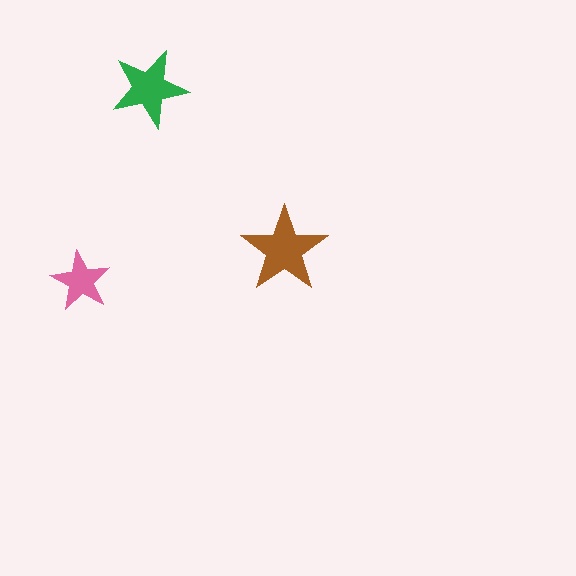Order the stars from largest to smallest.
the brown one, the green one, the pink one.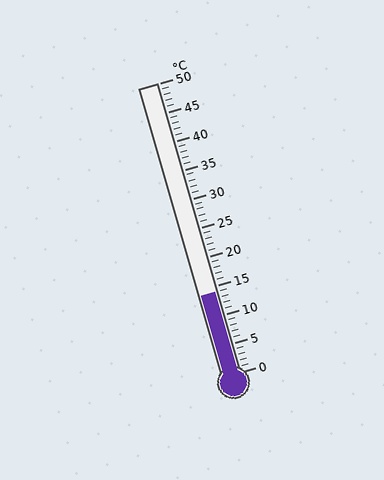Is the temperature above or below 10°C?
The temperature is above 10°C.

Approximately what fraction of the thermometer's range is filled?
The thermometer is filled to approximately 30% of its range.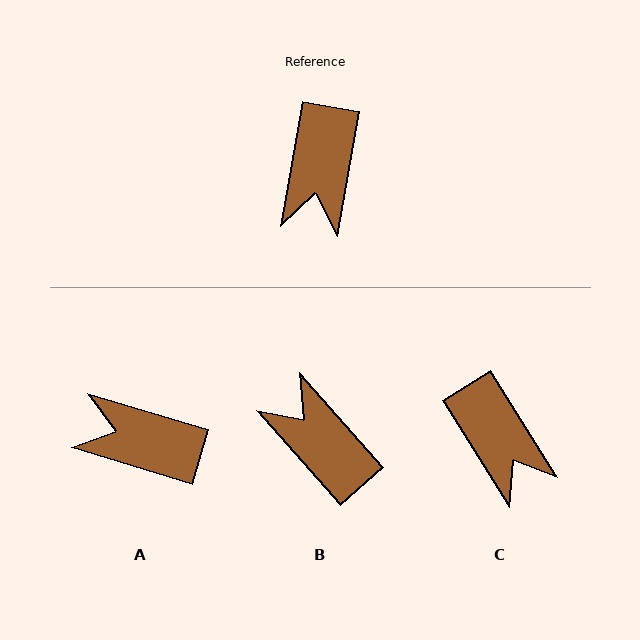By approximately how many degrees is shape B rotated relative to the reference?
Approximately 128 degrees clockwise.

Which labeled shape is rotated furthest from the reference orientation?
B, about 128 degrees away.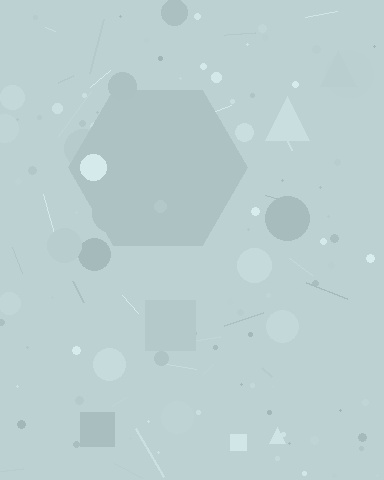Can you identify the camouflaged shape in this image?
The camouflaged shape is a hexagon.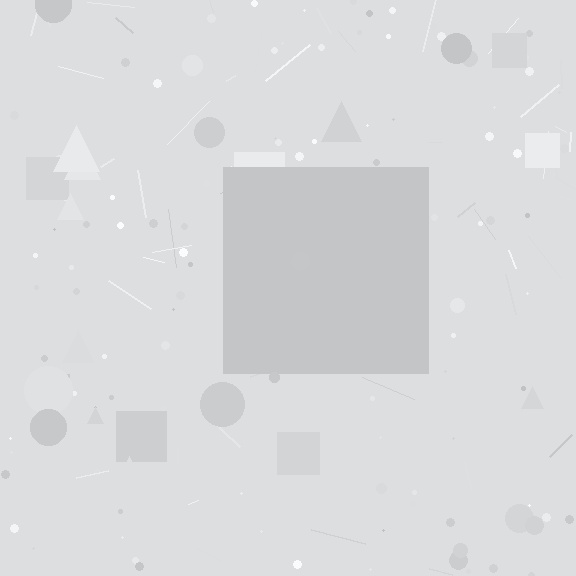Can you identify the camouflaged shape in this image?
The camouflaged shape is a square.